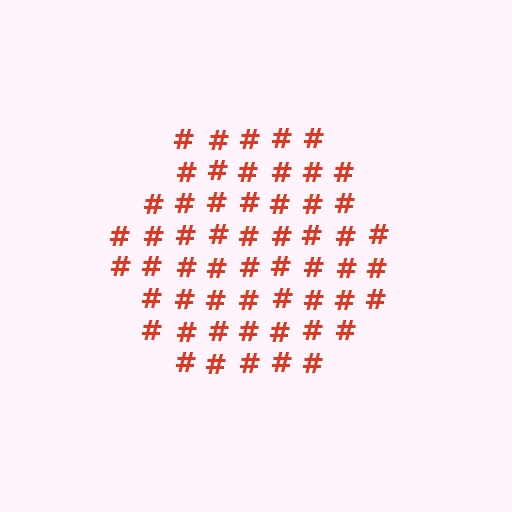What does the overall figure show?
The overall figure shows a hexagon.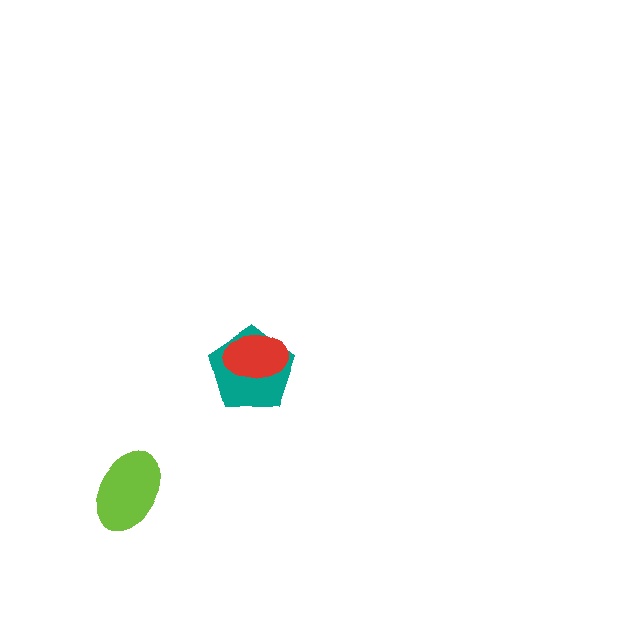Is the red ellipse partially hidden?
No, no other shape covers it.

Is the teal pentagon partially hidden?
Yes, it is partially covered by another shape.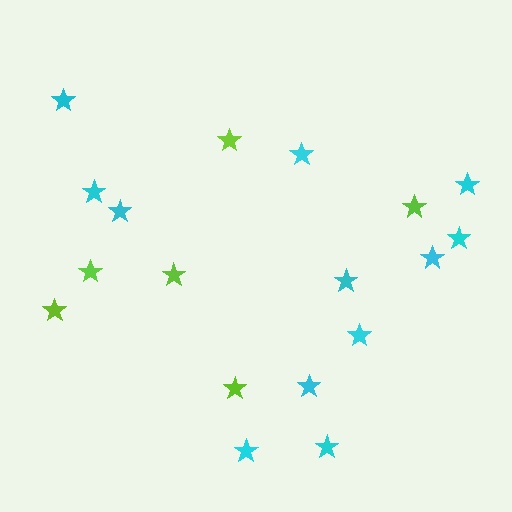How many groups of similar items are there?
There are 2 groups: one group of lime stars (6) and one group of cyan stars (12).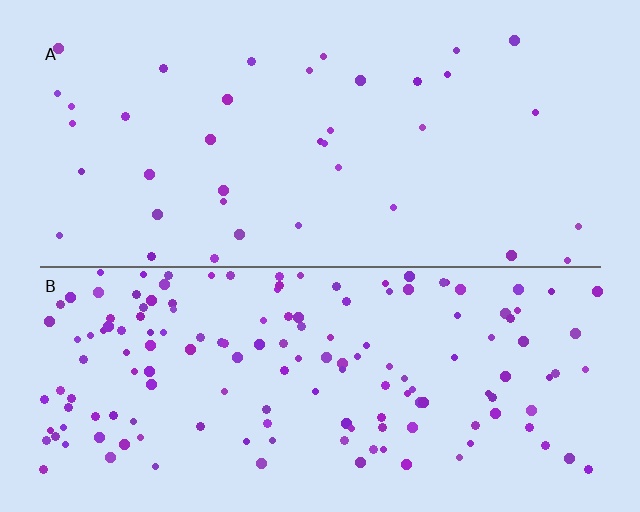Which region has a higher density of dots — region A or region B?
B (the bottom).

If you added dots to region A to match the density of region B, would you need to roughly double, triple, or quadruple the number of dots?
Approximately quadruple.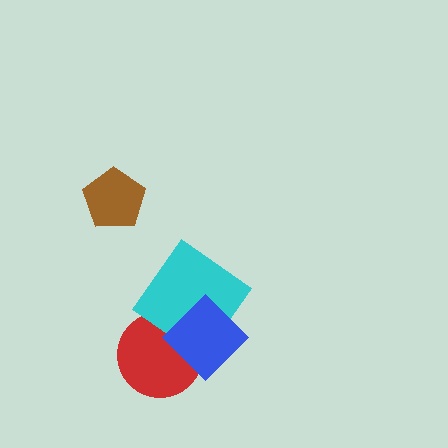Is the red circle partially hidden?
Yes, it is partially covered by another shape.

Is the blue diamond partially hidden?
No, no other shape covers it.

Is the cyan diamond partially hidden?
Yes, it is partially covered by another shape.